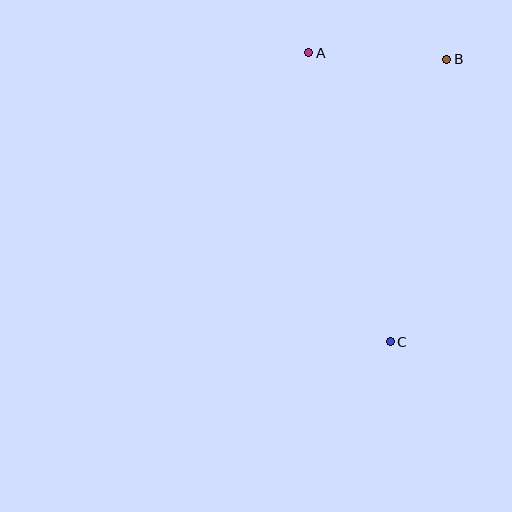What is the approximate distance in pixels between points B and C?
The distance between B and C is approximately 288 pixels.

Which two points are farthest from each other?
Points A and C are farthest from each other.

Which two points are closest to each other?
Points A and B are closest to each other.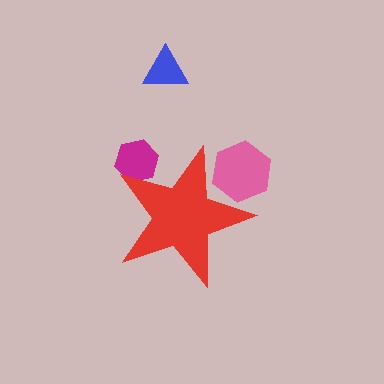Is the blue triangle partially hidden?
No, the blue triangle is fully visible.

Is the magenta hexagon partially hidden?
Yes, the magenta hexagon is partially hidden behind the red star.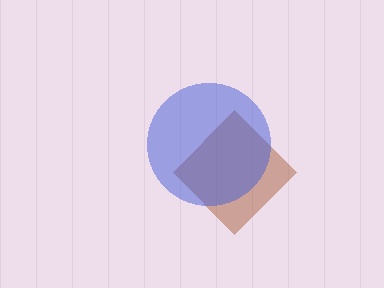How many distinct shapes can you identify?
There are 2 distinct shapes: a brown diamond, a blue circle.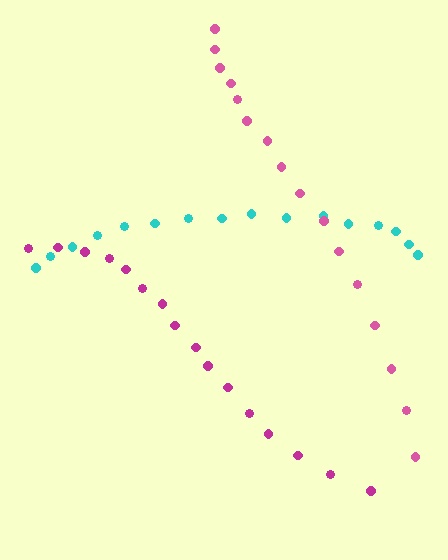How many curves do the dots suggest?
There are 3 distinct paths.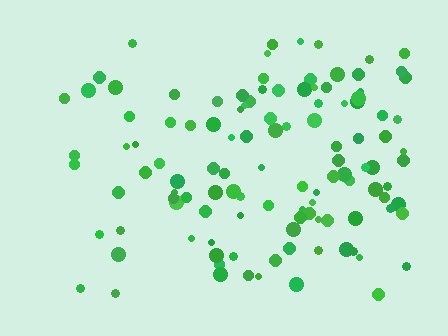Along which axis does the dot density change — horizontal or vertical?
Horizontal.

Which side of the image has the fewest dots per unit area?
The left.